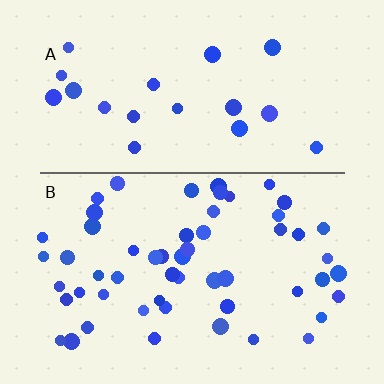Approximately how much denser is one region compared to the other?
Approximately 2.7× — region B over region A.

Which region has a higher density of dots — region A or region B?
B (the bottom).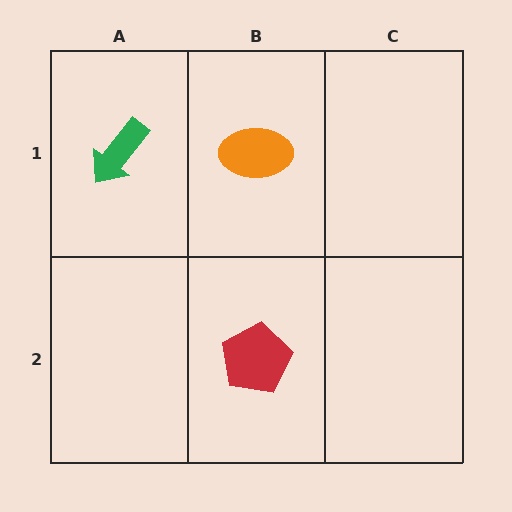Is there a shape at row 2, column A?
No, that cell is empty.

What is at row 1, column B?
An orange ellipse.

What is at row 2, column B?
A red pentagon.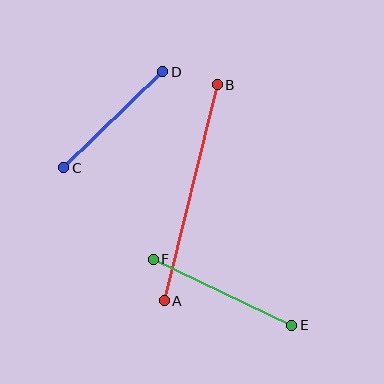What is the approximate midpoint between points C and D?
The midpoint is at approximately (113, 120) pixels.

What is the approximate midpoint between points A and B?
The midpoint is at approximately (191, 193) pixels.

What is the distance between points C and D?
The distance is approximately 138 pixels.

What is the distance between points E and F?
The distance is approximately 154 pixels.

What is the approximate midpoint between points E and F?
The midpoint is at approximately (223, 292) pixels.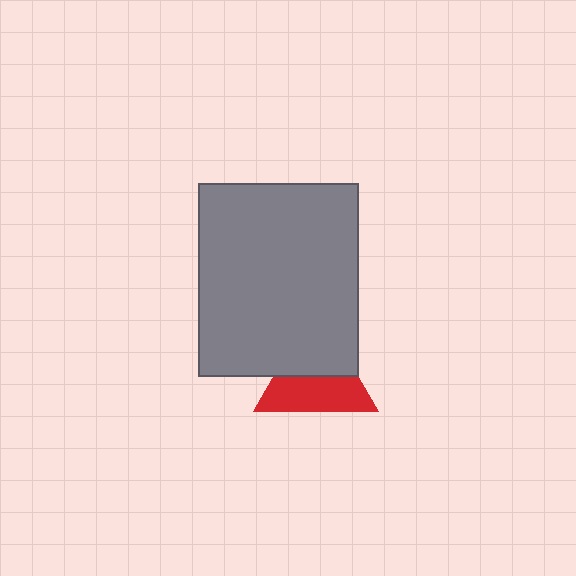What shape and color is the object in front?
The object in front is a gray rectangle.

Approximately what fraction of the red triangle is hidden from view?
Roughly 47% of the red triangle is hidden behind the gray rectangle.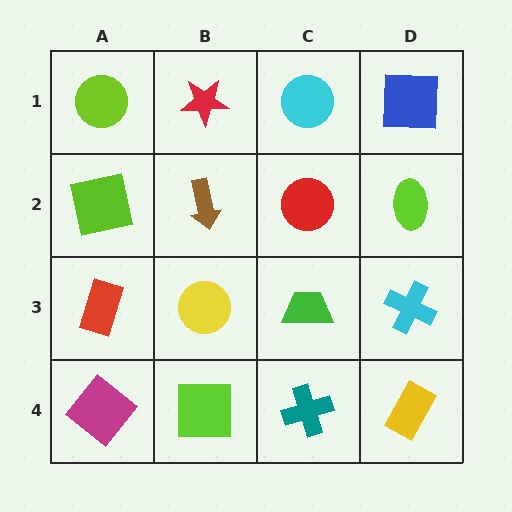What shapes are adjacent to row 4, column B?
A yellow circle (row 3, column B), a magenta diamond (row 4, column A), a teal cross (row 4, column C).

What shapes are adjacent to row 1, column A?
A lime square (row 2, column A), a red star (row 1, column B).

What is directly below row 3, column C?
A teal cross.